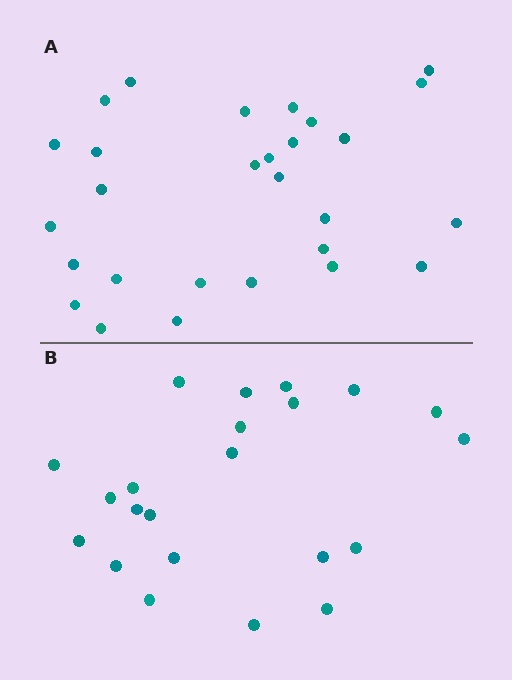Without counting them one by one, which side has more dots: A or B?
Region A (the top region) has more dots.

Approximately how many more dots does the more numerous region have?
Region A has about 6 more dots than region B.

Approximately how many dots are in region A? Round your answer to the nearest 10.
About 30 dots. (The exact count is 28, which rounds to 30.)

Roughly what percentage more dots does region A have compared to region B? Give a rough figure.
About 25% more.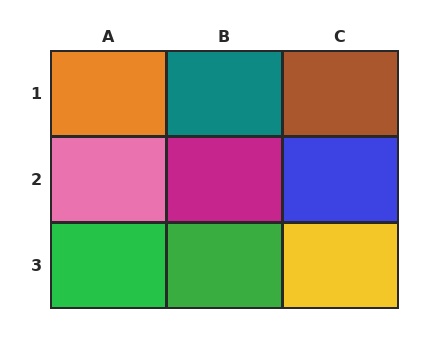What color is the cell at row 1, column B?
Teal.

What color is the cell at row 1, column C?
Brown.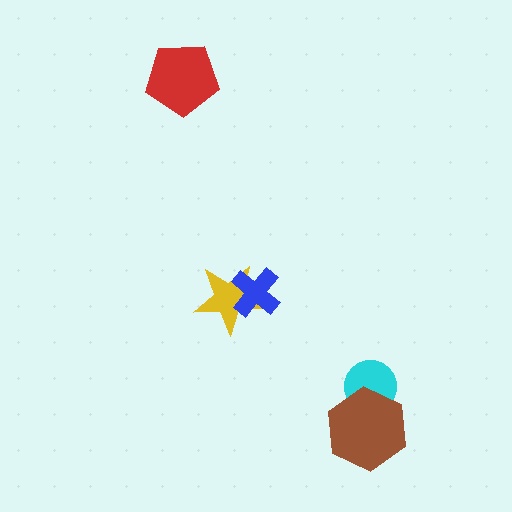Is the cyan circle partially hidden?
Yes, it is partially covered by another shape.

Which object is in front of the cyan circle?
The brown hexagon is in front of the cyan circle.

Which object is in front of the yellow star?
The blue cross is in front of the yellow star.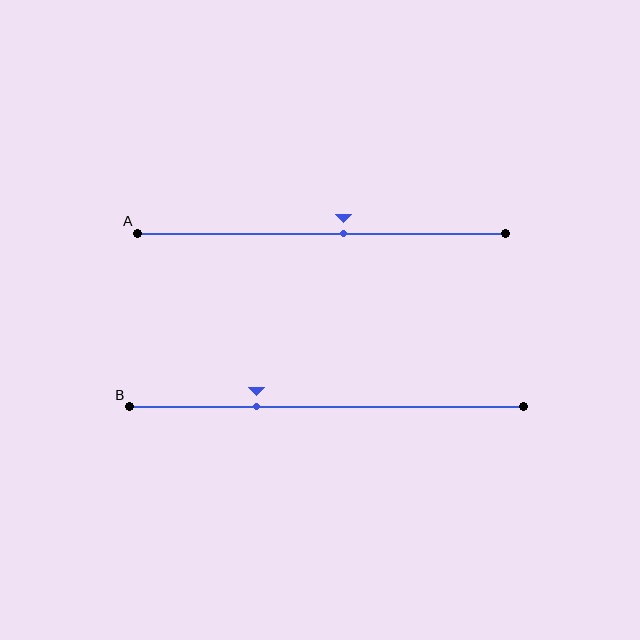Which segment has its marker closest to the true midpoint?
Segment A has its marker closest to the true midpoint.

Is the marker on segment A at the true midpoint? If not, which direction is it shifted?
No, the marker on segment A is shifted to the right by about 6% of the segment length.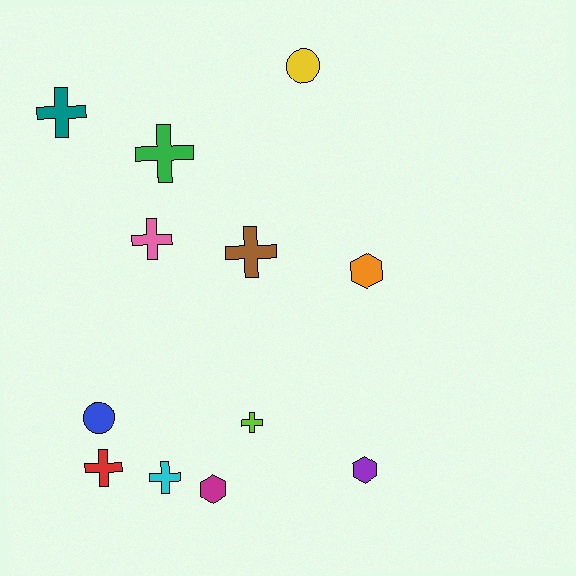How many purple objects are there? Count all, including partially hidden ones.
There is 1 purple object.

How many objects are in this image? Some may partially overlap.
There are 12 objects.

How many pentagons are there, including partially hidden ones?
There are no pentagons.